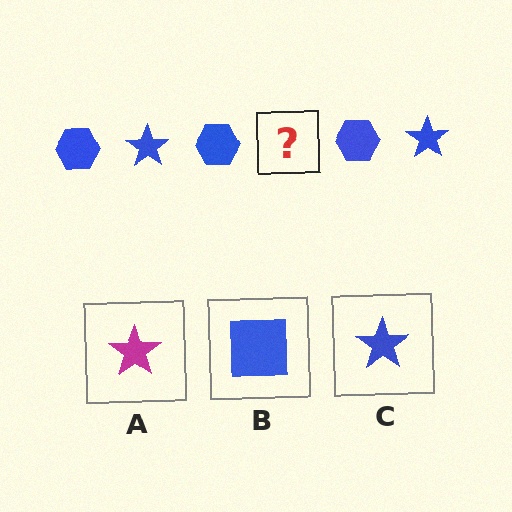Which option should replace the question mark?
Option C.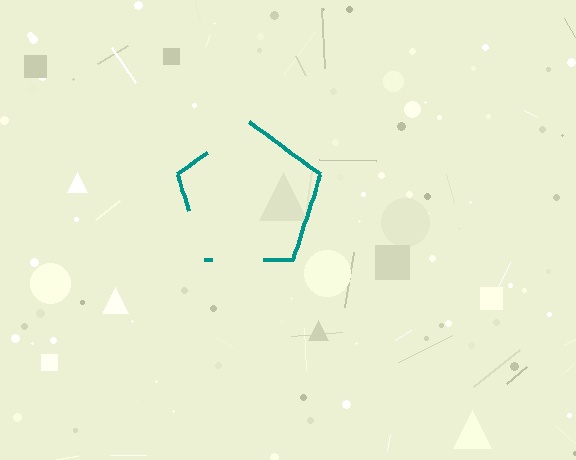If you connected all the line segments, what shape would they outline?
They would outline a pentagon.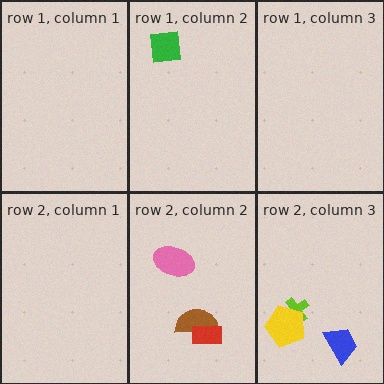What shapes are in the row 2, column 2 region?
The pink ellipse, the brown semicircle, the red rectangle.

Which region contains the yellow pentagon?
The row 2, column 3 region.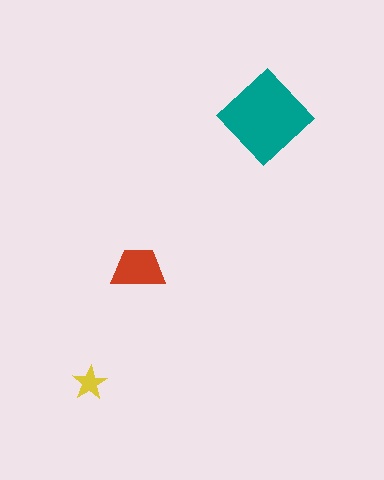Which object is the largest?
The teal diamond.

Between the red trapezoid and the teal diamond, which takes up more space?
The teal diamond.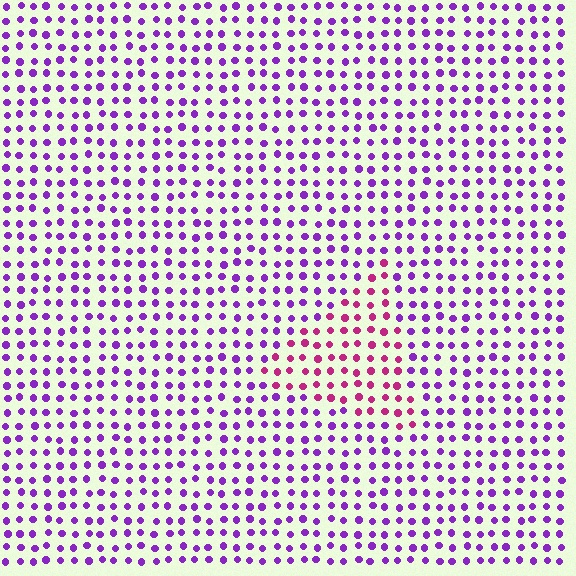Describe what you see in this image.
The image is filled with small purple elements in a uniform arrangement. A triangle-shaped region is visible where the elements are tinted to a slightly different hue, forming a subtle color boundary.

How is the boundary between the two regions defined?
The boundary is defined purely by a slight shift in hue (about 45 degrees). Spacing, size, and orientation are identical on both sides.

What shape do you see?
I see a triangle.